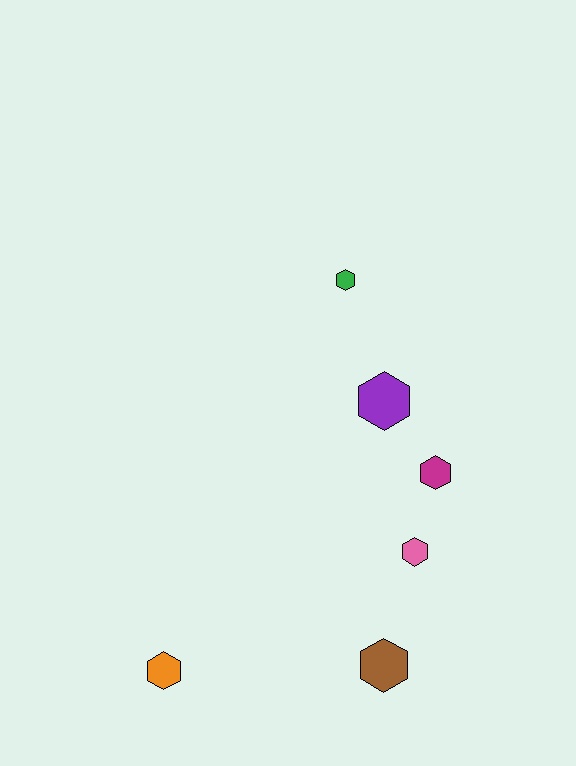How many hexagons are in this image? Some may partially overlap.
There are 6 hexagons.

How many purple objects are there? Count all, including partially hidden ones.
There is 1 purple object.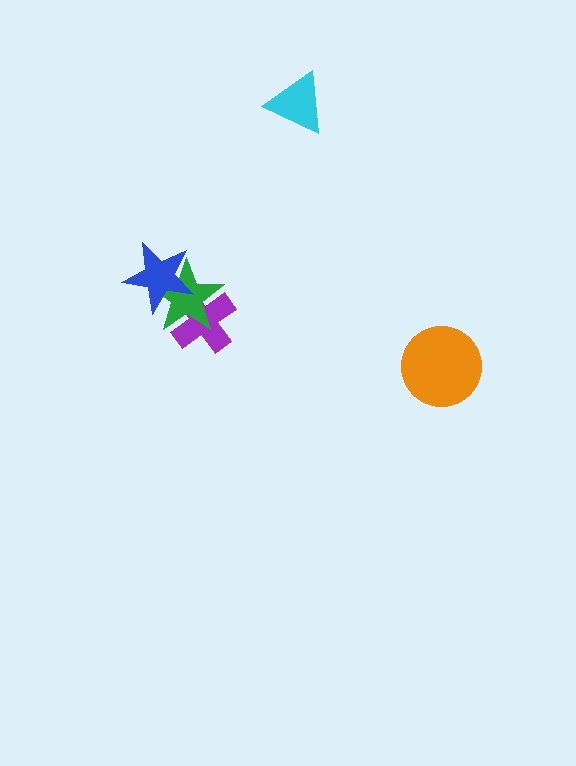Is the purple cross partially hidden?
Yes, it is partially covered by another shape.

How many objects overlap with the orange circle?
0 objects overlap with the orange circle.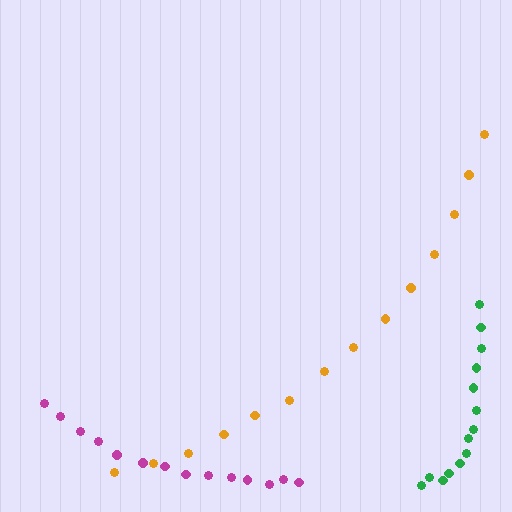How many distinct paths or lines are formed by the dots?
There are 3 distinct paths.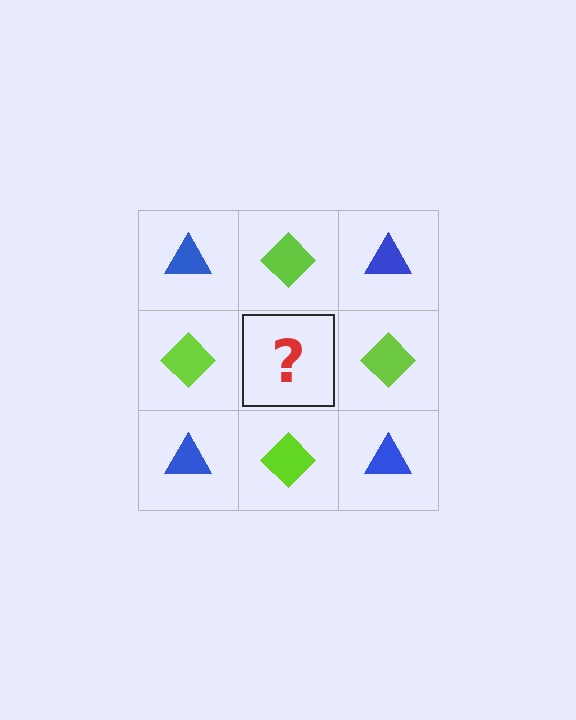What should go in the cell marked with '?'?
The missing cell should contain a blue triangle.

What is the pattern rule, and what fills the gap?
The rule is that it alternates blue triangle and lime diamond in a checkerboard pattern. The gap should be filled with a blue triangle.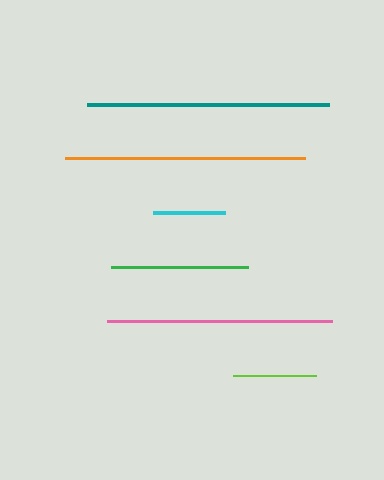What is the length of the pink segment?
The pink segment is approximately 224 pixels long.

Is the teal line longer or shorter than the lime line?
The teal line is longer than the lime line.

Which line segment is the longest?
The teal line is the longest at approximately 242 pixels.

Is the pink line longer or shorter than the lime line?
The pink line is longer than the lime line.